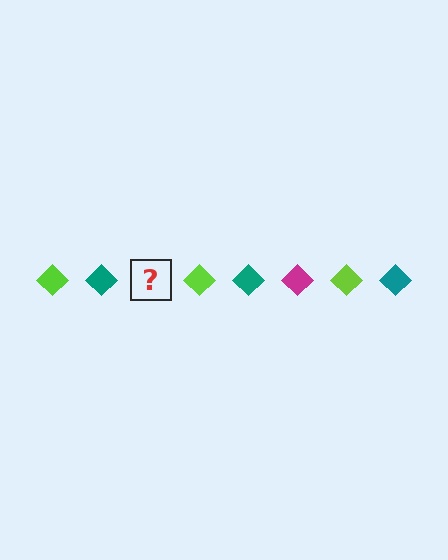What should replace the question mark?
The question mark should be replaced with a magenta diamond.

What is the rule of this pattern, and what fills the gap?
The rule is that the pattern cycles through lime, teal, magenta diamonds. The gap should be filled with a magenta diamond.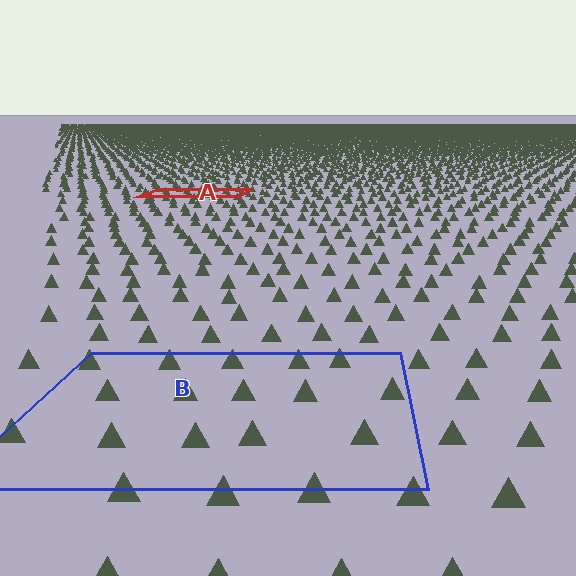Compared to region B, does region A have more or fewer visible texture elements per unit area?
Region A has more texture elements per unit area — they are packed more densely because it is farther away.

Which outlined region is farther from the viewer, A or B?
Region A is farther from the viewer — the texture elements inside it appear smaller and more densely packed.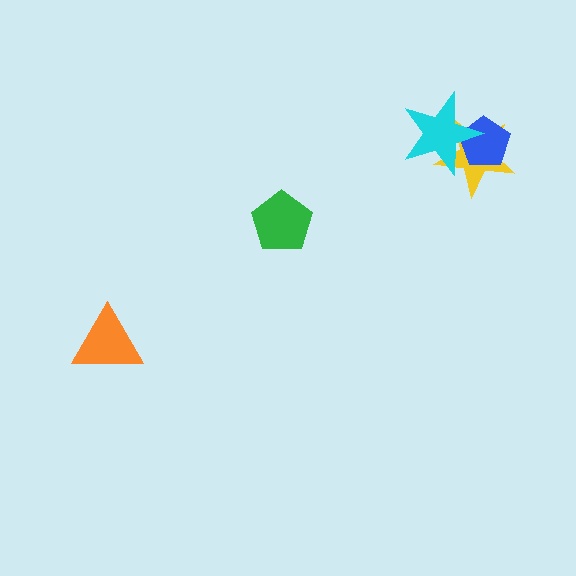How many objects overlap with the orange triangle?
0 objects overlap with the orange triangle.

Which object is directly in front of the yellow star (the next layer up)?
The blue pentagon is directly in front of the yellow star.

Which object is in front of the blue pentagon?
The cyan star is in front of the blue pentagon.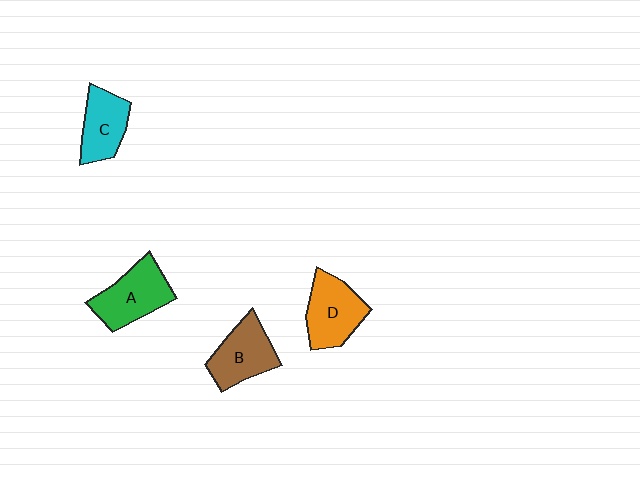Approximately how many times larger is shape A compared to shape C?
Approximately 1.3 times.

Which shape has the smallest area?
Shape C (cyan).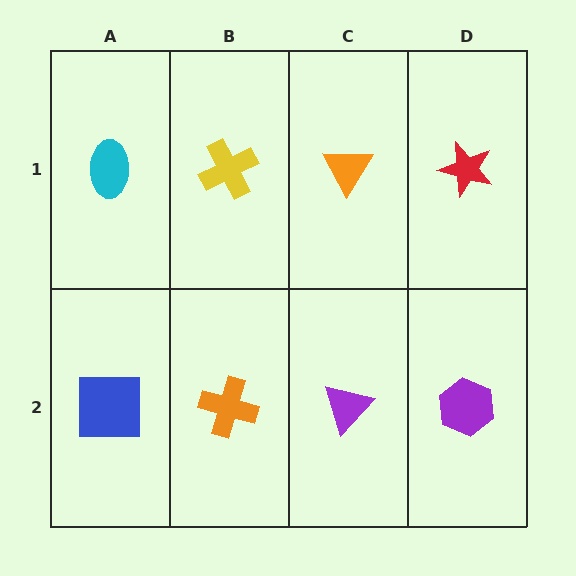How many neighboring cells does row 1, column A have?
2.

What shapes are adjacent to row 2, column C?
An orange triangle (row 1, column C), an orange cross (row 2, column B), a purple hexagon (row 2, column D).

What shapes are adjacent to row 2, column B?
A yellow cross (row 1, column B), a blue square (row 2, column A), a purple triangle (row 2, column C).